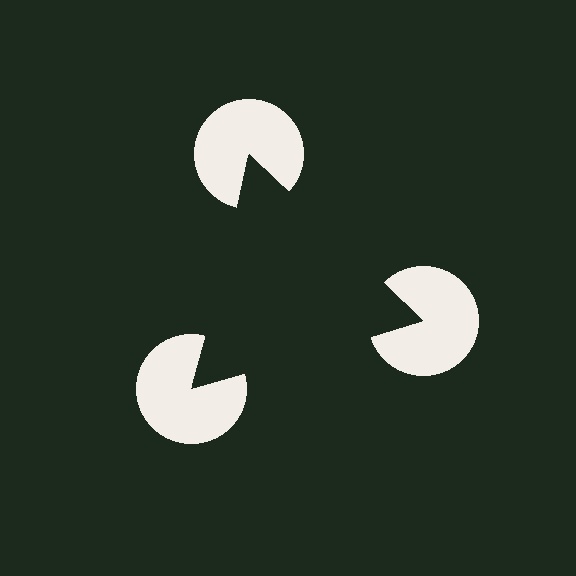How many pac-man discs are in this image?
There are 3 — one at each vertex of the illusory triangle.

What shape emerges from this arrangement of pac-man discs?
An illusory triangle — its edges are inferred from the aligned wedge cuts in the pac-man discs, not physically drawn.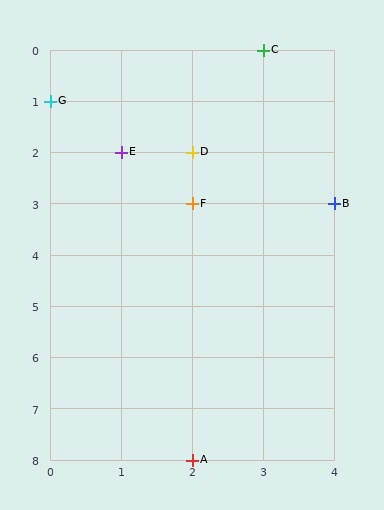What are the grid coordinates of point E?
Point E is at grid coordinates (1, 2).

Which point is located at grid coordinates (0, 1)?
Point G is at (0, 1).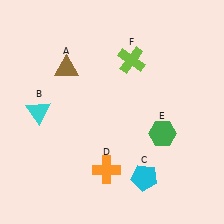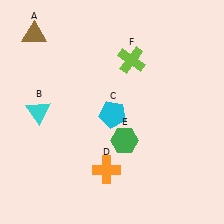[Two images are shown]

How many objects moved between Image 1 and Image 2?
3 objects moved between the two images.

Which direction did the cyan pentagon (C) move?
The cyan pentagon (C) moved up.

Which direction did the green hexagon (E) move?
The green hexagon (E) moved left.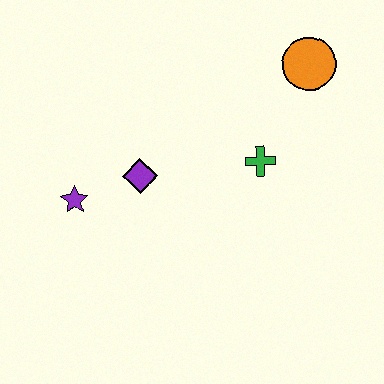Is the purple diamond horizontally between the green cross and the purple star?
Yes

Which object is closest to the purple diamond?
The purple star is closest to the purple diamond.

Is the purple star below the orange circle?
Yes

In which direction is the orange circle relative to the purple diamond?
The orange circle is to the right of the purple diamond.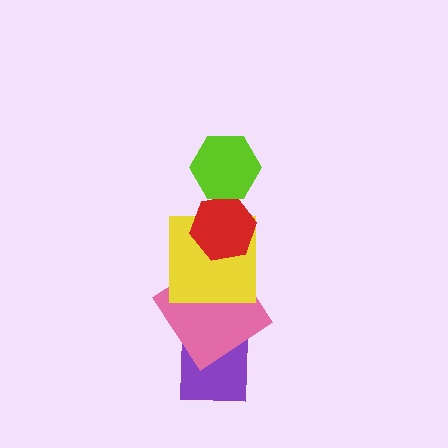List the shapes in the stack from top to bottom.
From top to bottom: the lime hexagon, the red hexagon, the yellow square, the pink diamond, the purple square.